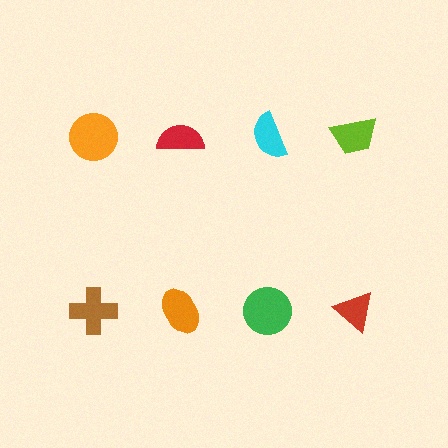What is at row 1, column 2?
A red semicircle.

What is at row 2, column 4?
A red triangle.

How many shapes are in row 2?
4 shapes.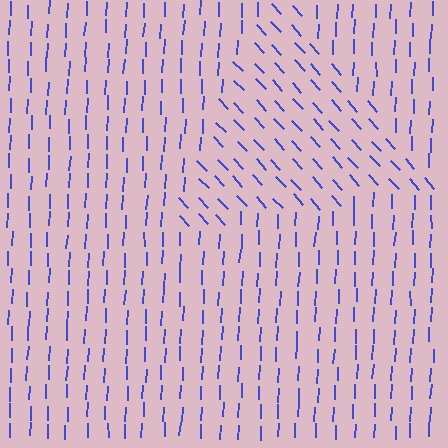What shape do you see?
I see a triangle.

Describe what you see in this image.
The image is filled with small blue line segments. A triangle region in the image has lines oriented differently from the surrounding lines, creating a visible texture boundary.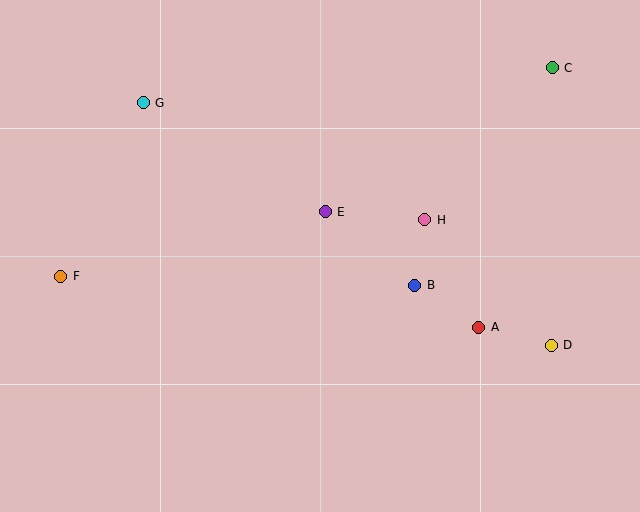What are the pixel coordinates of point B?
Point B is at (415, 286).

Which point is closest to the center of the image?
Point E at (325, 212) is closest to the center.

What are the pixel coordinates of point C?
Point C is at (552, 68).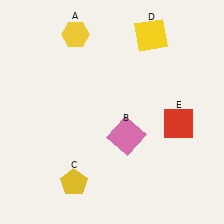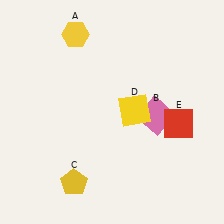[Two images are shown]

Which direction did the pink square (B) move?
The pink square (B) moved right.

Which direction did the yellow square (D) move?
The yellow square (D) moved down.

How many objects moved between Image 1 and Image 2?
2 objects moved between the two images.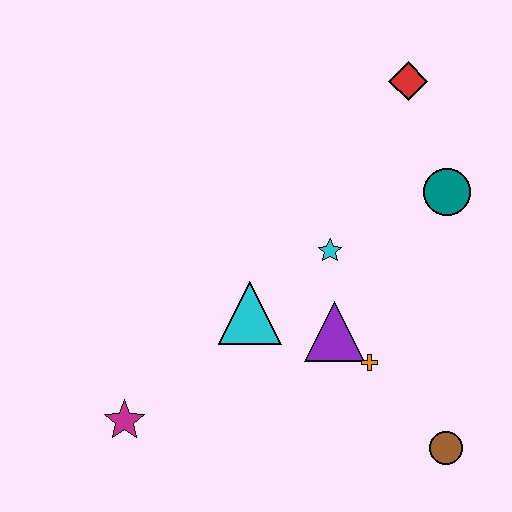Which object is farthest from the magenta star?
The red diamond is farthest from the magenta star.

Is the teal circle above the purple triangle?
Yes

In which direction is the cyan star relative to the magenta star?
The cyan star is to the right of the magenta star.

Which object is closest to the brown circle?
The orange cross is closest to the brown circle.